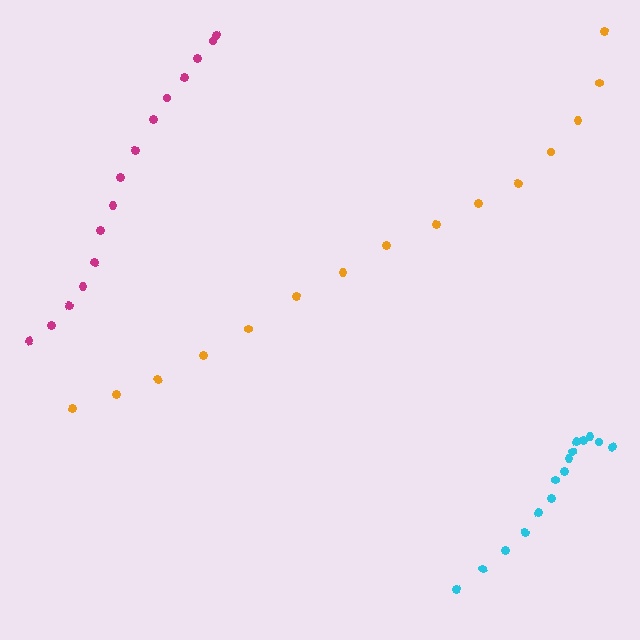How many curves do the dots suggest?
There are 3 distinct paths.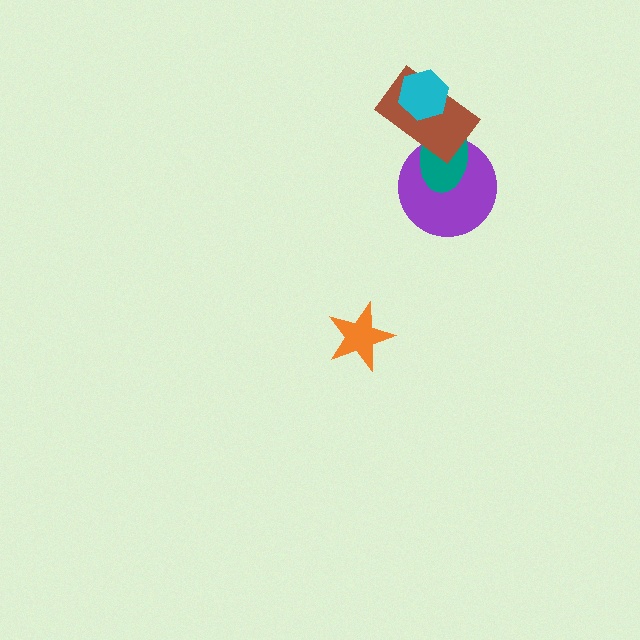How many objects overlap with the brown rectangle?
3 objects overlap with the brown rectangle.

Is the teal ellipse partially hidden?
Yes, it is partially covered by another shape.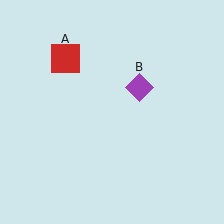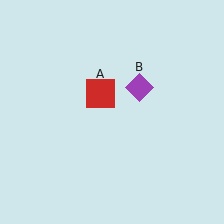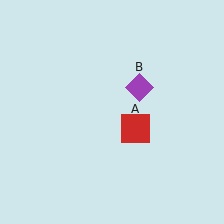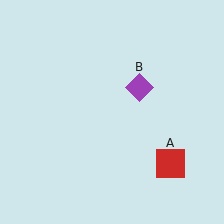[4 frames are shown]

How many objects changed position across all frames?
1 object changed position: red square (object A).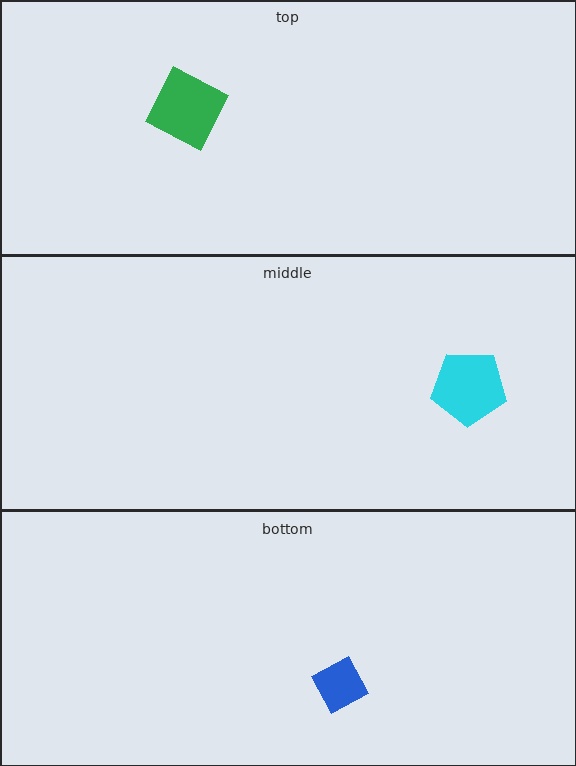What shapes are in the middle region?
The cyan pentagon.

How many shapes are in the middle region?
1.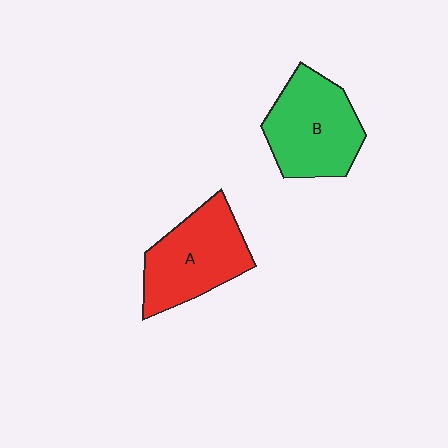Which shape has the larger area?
Shape B (green).